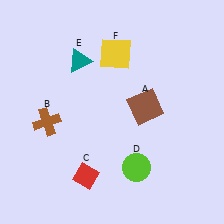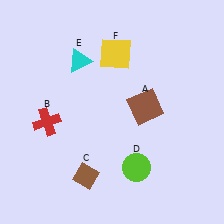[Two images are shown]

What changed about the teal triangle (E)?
In Image 1, E is teal. In Image 2, it changed to cyan.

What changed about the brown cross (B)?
In Image 1, B is brown. In Image 2, it changed to red.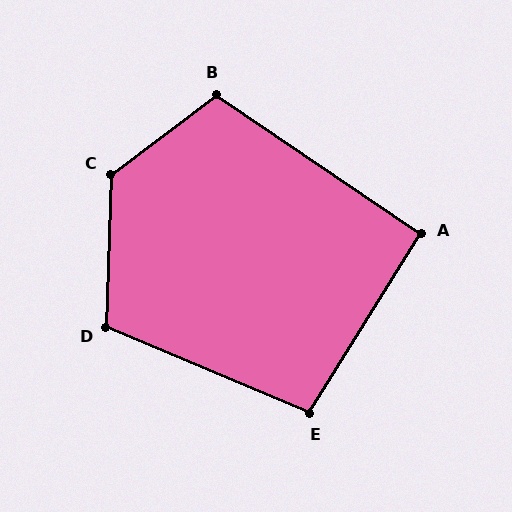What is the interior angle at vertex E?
Approximately 99 degrees (obtuse).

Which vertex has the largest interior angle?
C, at approximately 129 degrees.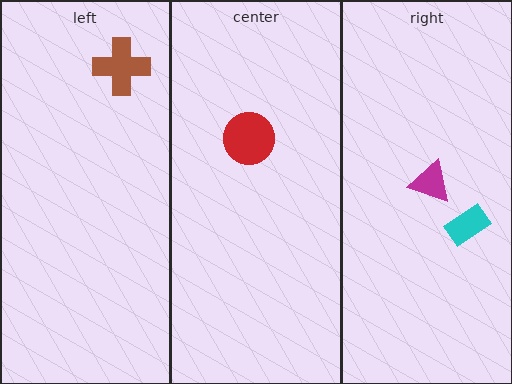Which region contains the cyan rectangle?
The right region.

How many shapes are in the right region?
2.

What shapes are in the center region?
The red circle.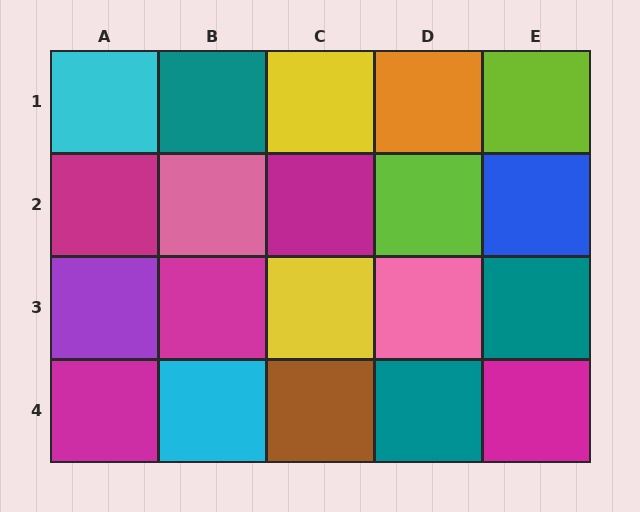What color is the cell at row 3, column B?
Magenta.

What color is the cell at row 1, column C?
Yellow.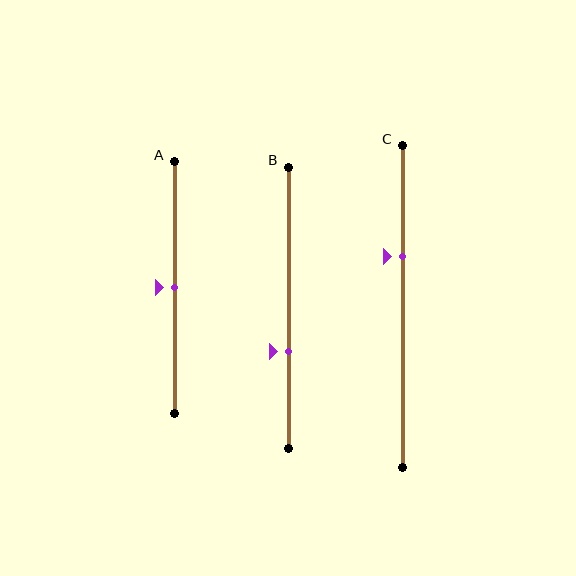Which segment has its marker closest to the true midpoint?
Segment A has its marker closest to the true midpoint.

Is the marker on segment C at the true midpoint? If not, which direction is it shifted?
No, the marker on segment C is shifted upward by about 16% of the segment length.